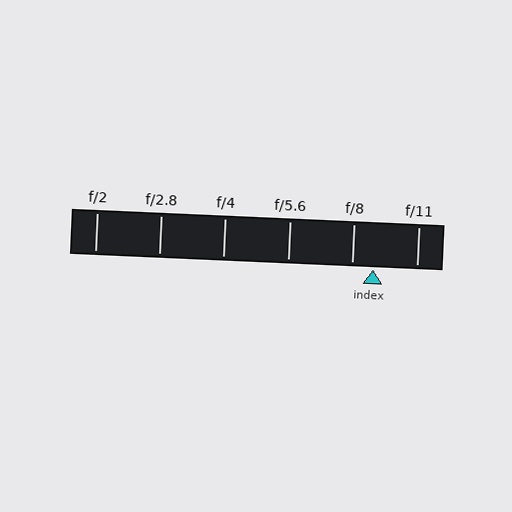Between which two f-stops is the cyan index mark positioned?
The index mark is between f/8 and f/11.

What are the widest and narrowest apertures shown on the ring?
The widest aperture shown is f/2 and the narrowest is f/11.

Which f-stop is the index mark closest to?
The index mark is closest to f/8.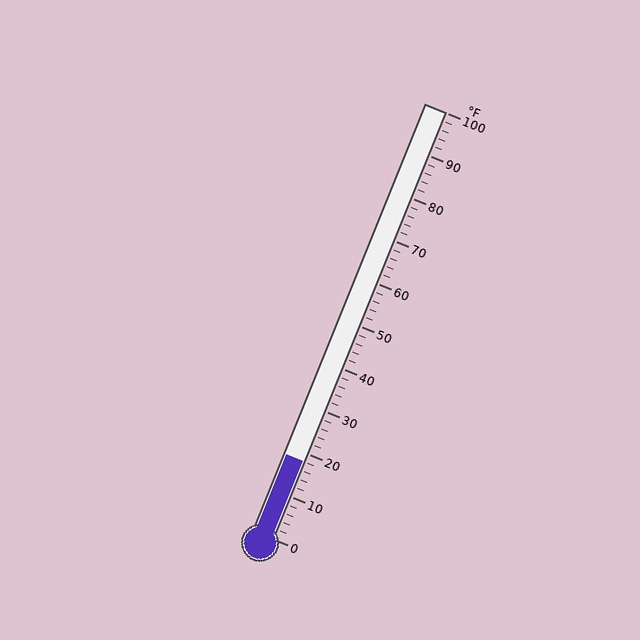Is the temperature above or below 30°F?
The temperature is below 30°F.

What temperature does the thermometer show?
The thermometer shows approximately 18°F.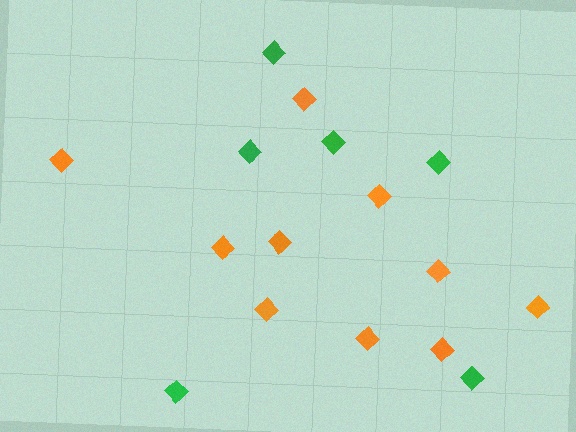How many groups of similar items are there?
There are 2 groups: one group of orange diamonds (10) and one group of green diamonds (6).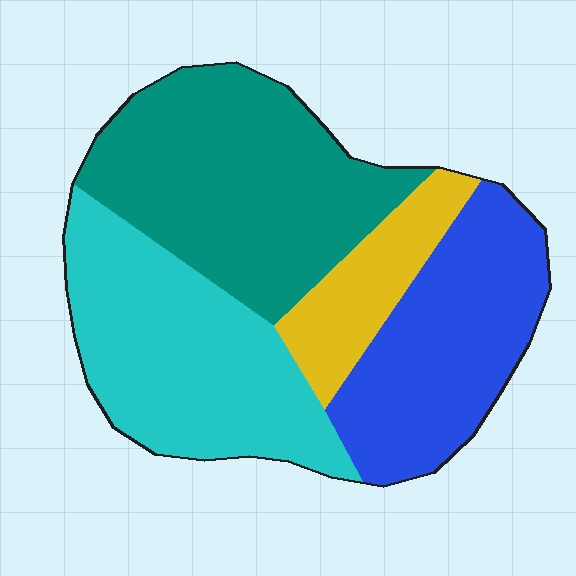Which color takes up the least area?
Yellow, at roughly 10%.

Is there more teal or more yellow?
Teal.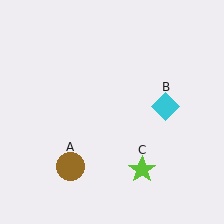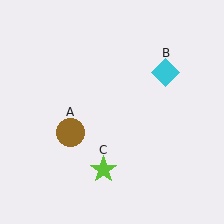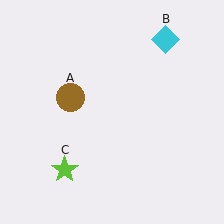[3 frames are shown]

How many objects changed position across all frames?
3 objects changed position: brown circle (object A), cyan diamond (object B), lime star (object C).